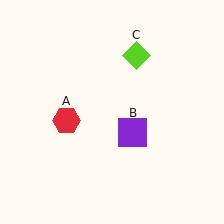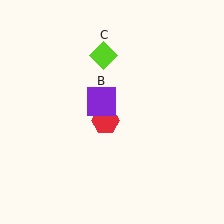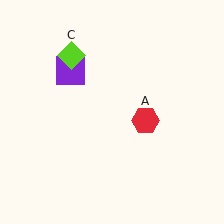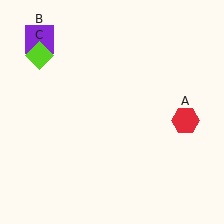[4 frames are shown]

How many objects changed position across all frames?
3 objects changed position: red hexagon (object A), purple square (object B), lime diamond (object C).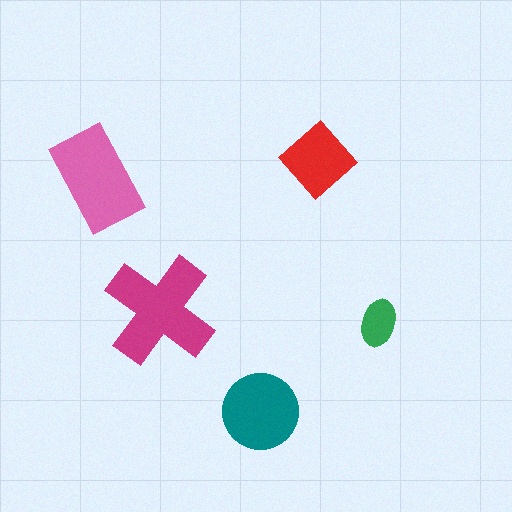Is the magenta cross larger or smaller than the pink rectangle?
Larger.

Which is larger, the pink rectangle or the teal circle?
The pink rectangle.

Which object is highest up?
The red diamond is topmost.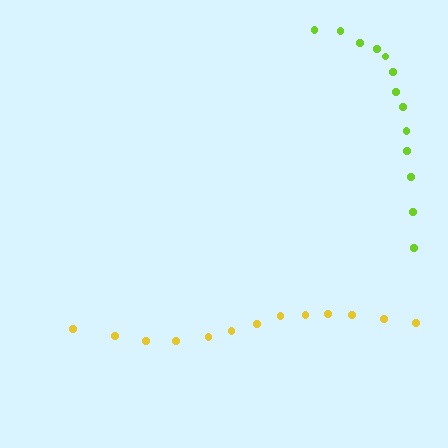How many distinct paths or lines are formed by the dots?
There are 2 distinct paths.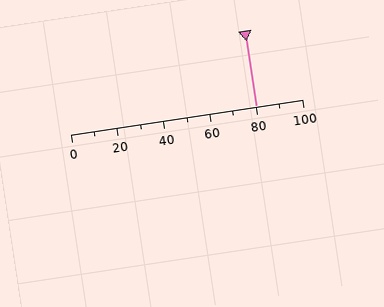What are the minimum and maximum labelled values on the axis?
The axis runs from 0 to 100.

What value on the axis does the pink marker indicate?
The marker indicates approximately 80.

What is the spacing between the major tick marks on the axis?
The major ticks are spaced 20 apart.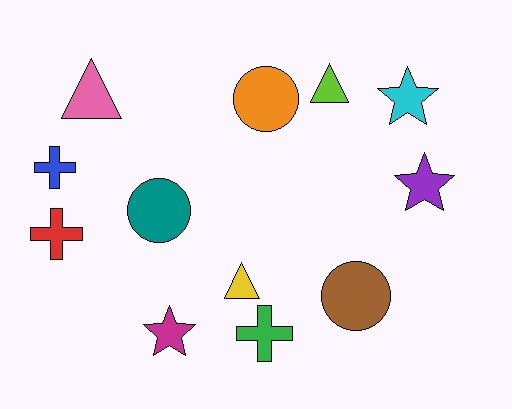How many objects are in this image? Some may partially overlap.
There are 12 objects.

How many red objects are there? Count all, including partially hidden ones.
There is 1 red object.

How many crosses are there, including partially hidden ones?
There are 3 crosses.